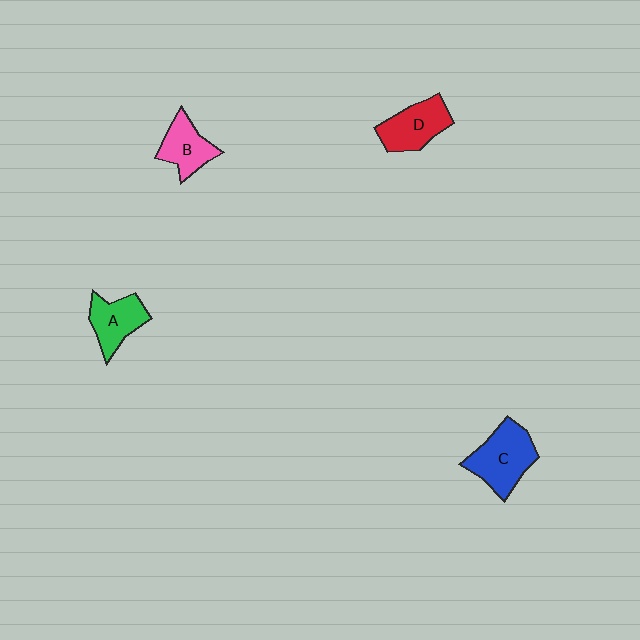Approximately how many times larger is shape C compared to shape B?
Approximately 1.5 times.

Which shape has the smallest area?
Shape B (pink).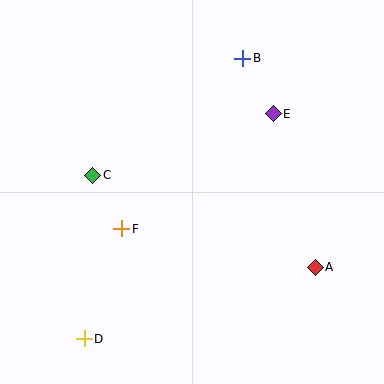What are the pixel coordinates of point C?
Point C is at (93, 175).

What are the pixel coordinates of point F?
Point F is at (122, 229).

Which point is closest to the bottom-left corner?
Point D is closest to the bottom-left corner.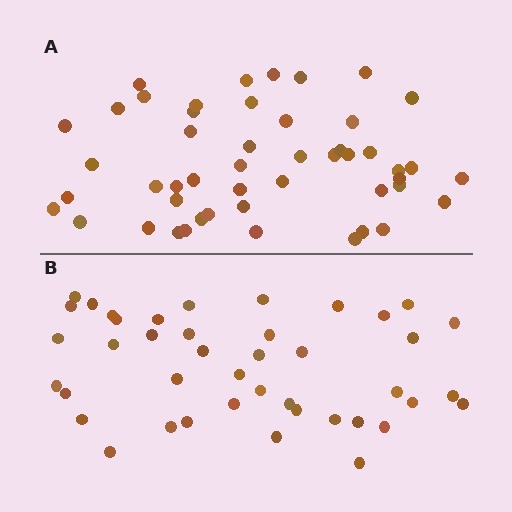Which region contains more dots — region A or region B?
Region A (the top region) has more dots.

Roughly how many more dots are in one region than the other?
Region A has roughly 8 or so more dots than region B.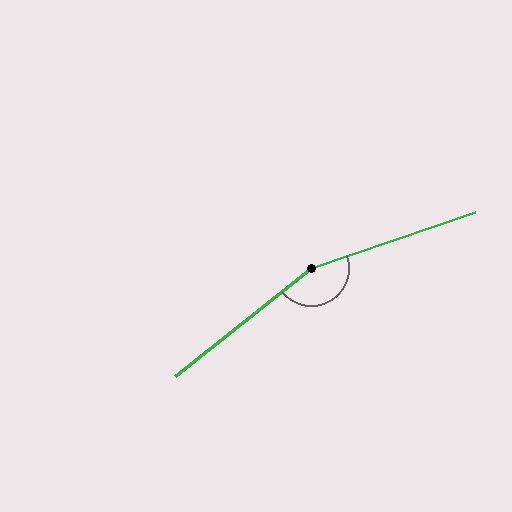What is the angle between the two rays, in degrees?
Approximately 160 degrees.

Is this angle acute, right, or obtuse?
It is obtuse.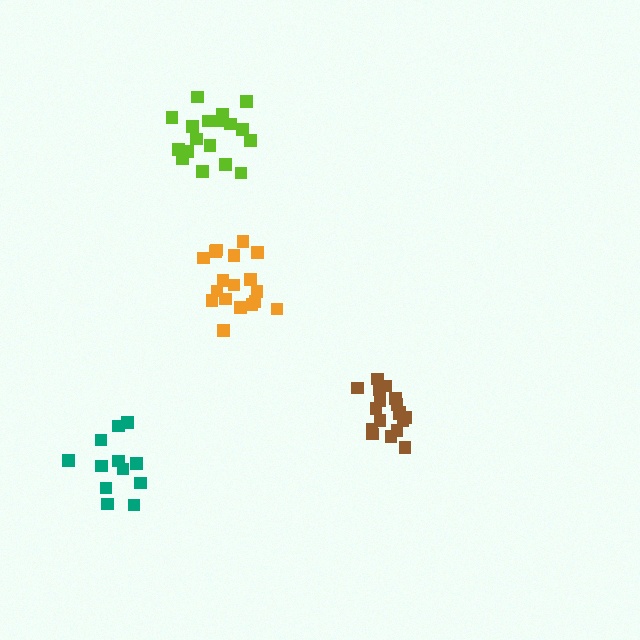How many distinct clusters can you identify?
There are 4 distinct clusters.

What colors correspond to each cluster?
The clusters are colored: lime, teal, brown, orange.